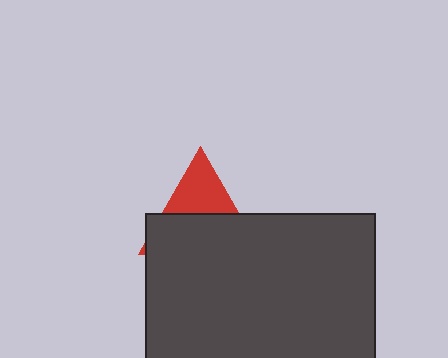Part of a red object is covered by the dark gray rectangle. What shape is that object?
It is a triangle.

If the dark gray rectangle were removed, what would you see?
You would see the complete red triangle.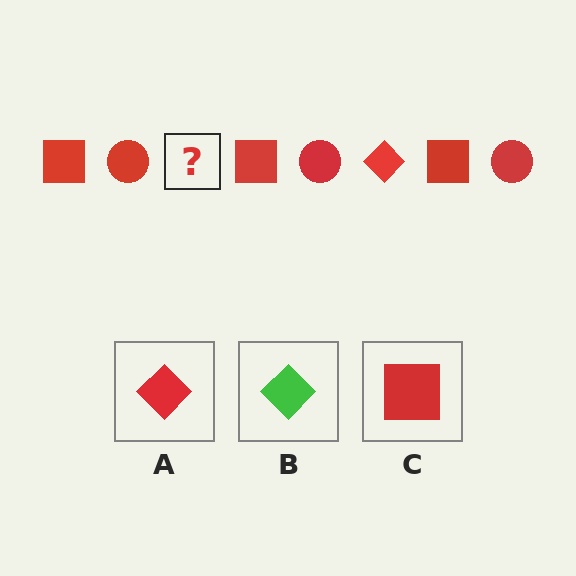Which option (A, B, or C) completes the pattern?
A.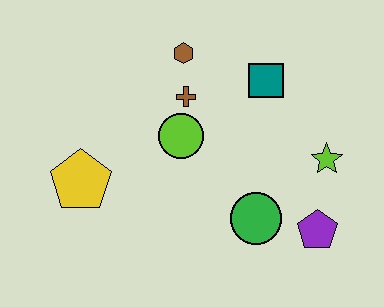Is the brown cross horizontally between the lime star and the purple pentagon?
No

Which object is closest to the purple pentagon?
The green circle is closest to the purple pentagon.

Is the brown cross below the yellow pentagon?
No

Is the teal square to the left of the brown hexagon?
No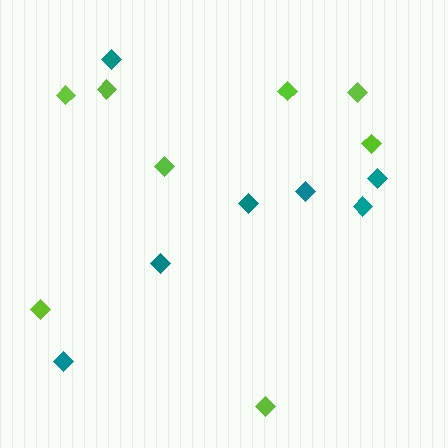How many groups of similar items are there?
There are 2 groups: one group of lime diamonds (8) and one group of teal diamonds (7).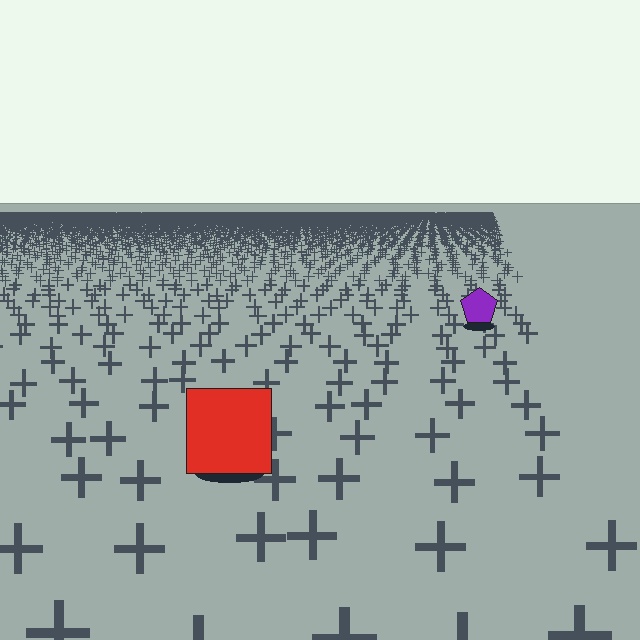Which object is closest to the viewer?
The red square is closest. The texture marks near it are larger and more spread out.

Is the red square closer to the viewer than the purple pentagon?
Yes. The red square is closer — you can tell from the texture gradient: the ground texture is coarser near it.